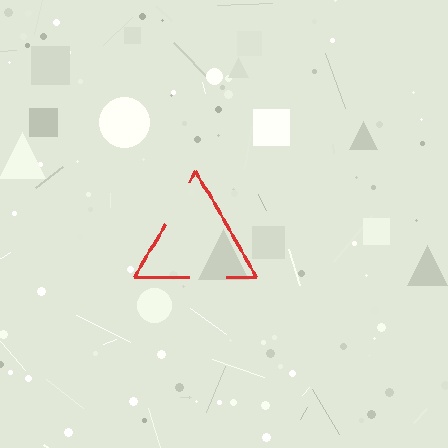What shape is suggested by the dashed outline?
The dashed outline suggests a triangle.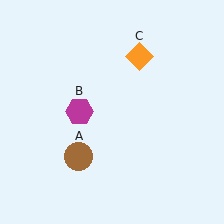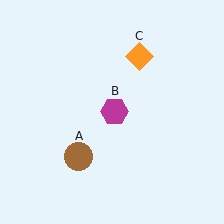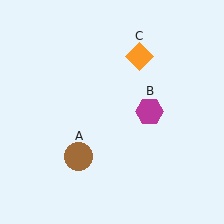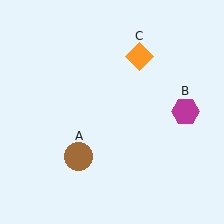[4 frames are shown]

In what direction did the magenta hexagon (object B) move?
The magenta hexagon (object B) moved right.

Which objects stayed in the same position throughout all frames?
Brown circle (object A) and orange diamond (object C) remained stationary.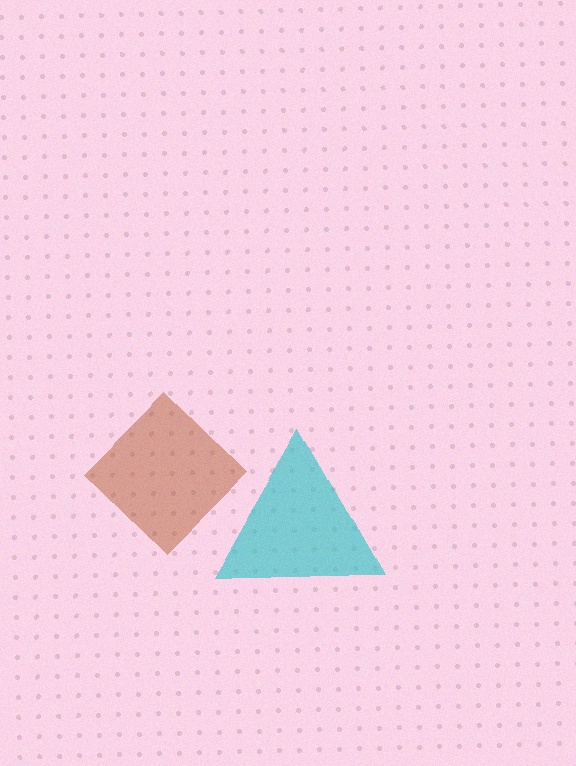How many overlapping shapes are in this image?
There are 2 overlapping shapes in the image.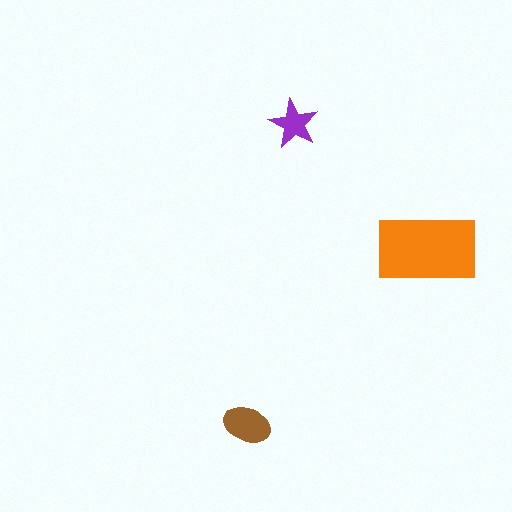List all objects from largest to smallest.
The orange rectangle, the brown ellipse, the purple star.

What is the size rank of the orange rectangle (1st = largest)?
1st.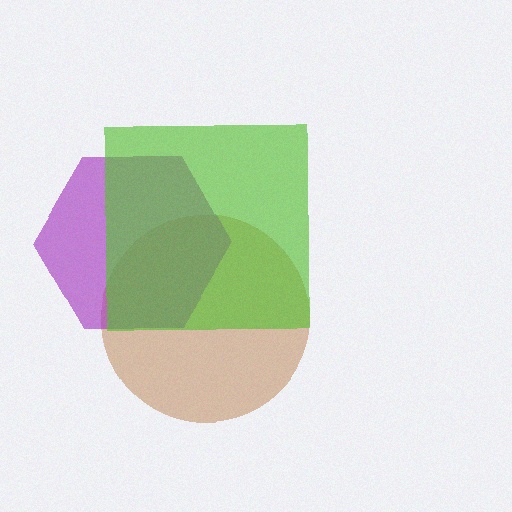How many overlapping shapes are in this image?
There are 3 overlapping shapes in the image.